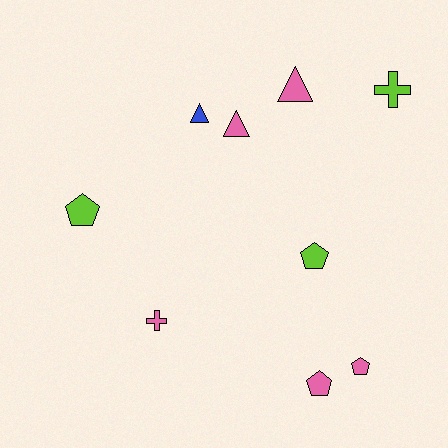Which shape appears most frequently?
Pentagon, with 4 objects.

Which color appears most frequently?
Pink, with 5 objects.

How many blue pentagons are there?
There are no blue pentagons.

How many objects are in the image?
There are 9 objects.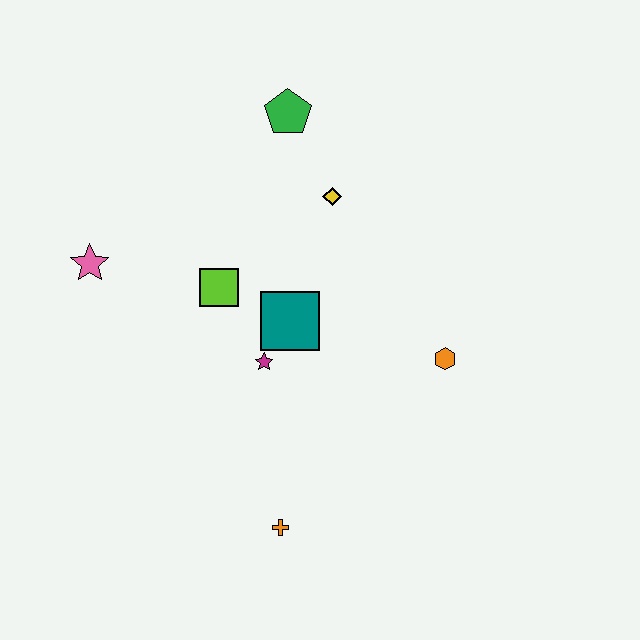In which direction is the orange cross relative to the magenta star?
The orange cross is below the magenta star.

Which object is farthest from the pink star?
The orange hexagon is farthest from the pink star.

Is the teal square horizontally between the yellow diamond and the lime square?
Yes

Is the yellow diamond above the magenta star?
Yes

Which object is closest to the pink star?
The lime square is closest to the pink star.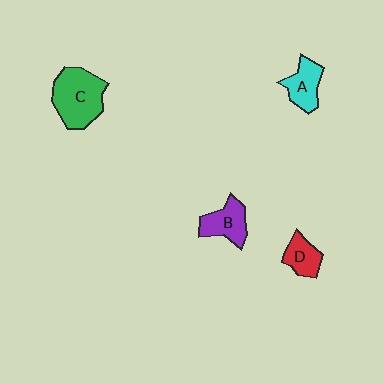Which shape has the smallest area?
Shape D (red).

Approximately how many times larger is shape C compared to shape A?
Approximately 1.8 times.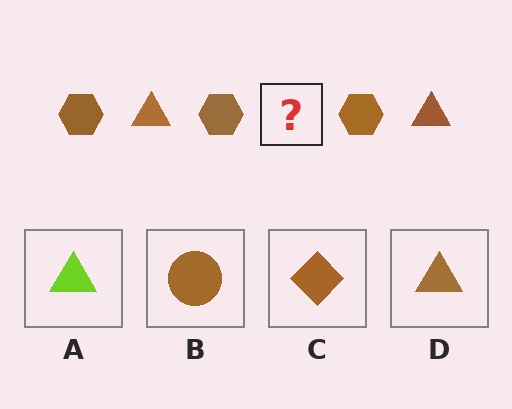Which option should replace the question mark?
Option D.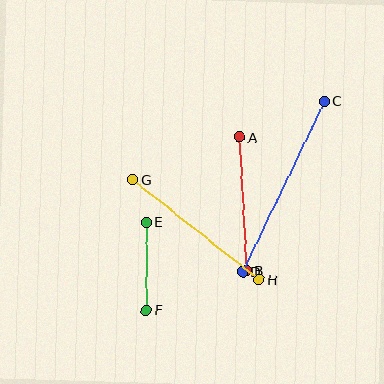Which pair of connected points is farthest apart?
Points C and D are farthest apart.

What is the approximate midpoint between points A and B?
The midpoint is at approximately (243, 204) pixels.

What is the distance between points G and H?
The distance is approximately 161 pixels.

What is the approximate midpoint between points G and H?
The midpoint is at approximately (196, 230) pixels.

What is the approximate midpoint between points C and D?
The midpoint is at approximately (283, 187) pixels.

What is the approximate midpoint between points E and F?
The midpoint is at approximately (146, 266) pixels.